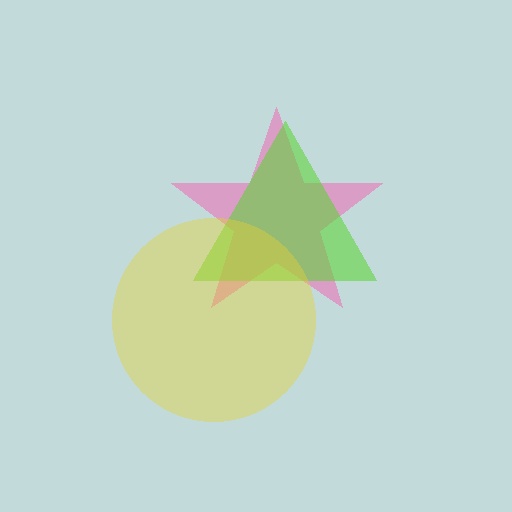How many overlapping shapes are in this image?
There are 3 overlapping shapes in the image.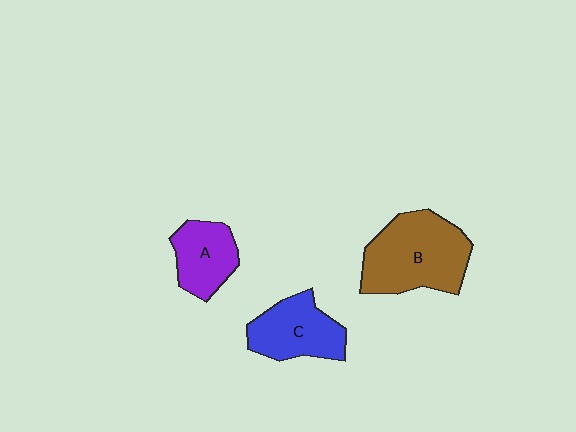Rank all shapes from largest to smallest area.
From largest to smallest: B (brown), C (blue), A (purple).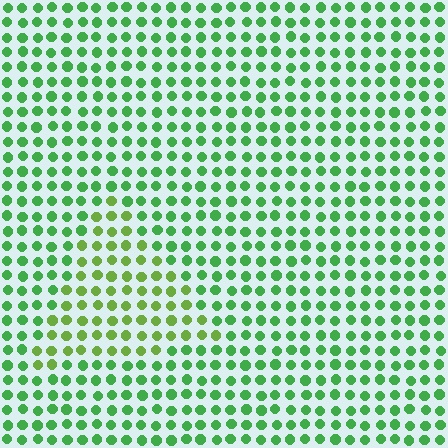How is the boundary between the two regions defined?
The boundary is defined purely by a slight shift in hue (about 29 degrees). Spacing, size, and orientation are identical on both sides.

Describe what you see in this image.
The image is filled with small green elements in a uniform arrangement. A triangle-shaped region is visible where the elements are tinted to a slightly different hue, forming a subtle color boundary.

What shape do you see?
I see a triangle.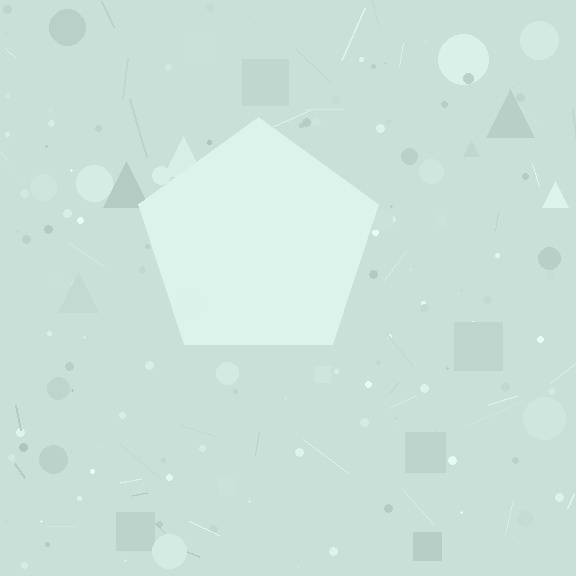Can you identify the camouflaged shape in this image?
The camouflaged shape is a pentagon.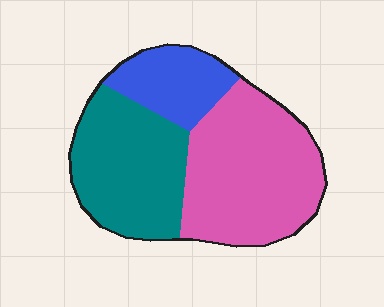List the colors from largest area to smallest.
From largest to smallest: pink, teal, blue.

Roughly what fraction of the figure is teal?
Teal takes up about three eighths (3/8) of the figure.